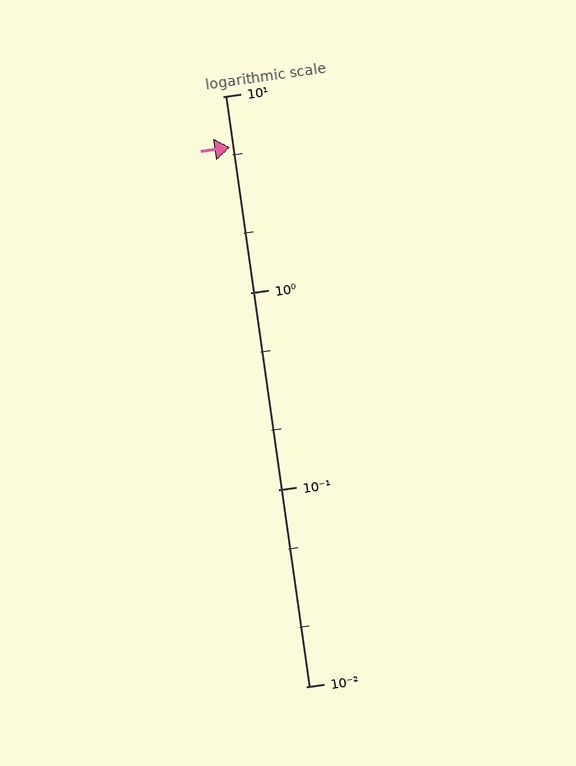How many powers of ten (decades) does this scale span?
The scale spans 3 decades, from 0.01 to 10.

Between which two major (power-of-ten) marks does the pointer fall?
The pointer is between 1 and 10.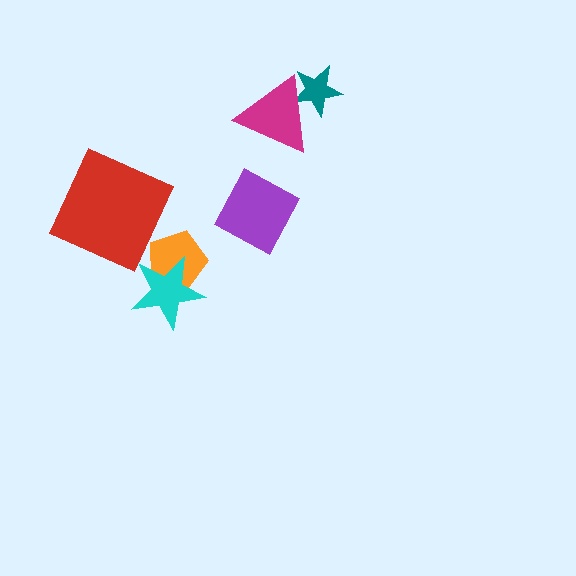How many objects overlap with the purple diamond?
0 objects overlap with the purple diamond.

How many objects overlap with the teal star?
1 object overlaps with the teal star.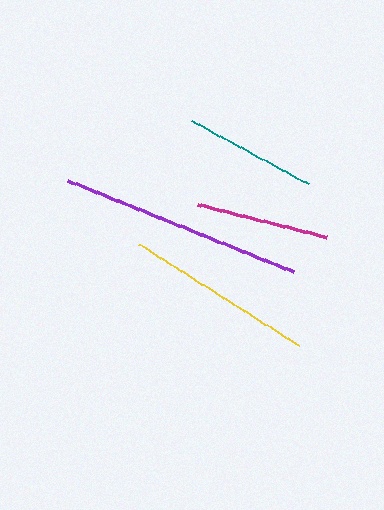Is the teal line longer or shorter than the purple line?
The purple line is longer than the teal line.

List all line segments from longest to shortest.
From longest to shortest: purple, yellow, magenta, teal.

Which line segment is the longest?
The purple line is the longest at approximately 244 pixels.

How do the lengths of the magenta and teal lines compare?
The magenta and teal lines are approximately the same length.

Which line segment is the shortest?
The teal line is the shortest at approximately 133 pixels.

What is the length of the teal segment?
The teal segment is approximately 133 pixels long.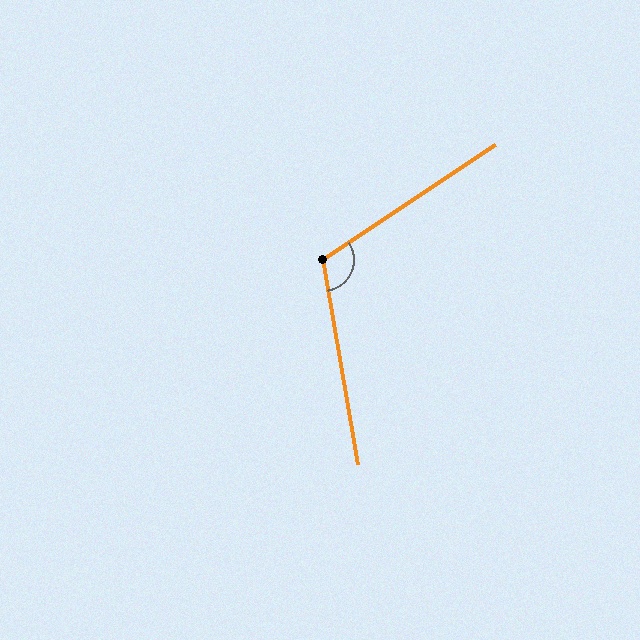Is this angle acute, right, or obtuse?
It is obtuse.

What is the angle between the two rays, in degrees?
Approximately 114 degrees.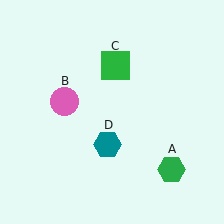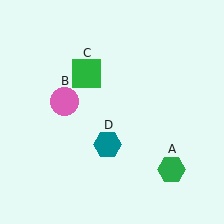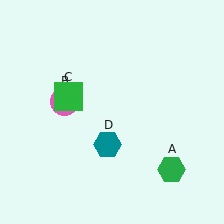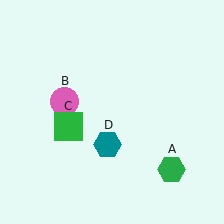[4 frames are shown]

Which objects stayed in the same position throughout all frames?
Green hexagon (object A) and pink circle (object B) and teal hexagon (object D) remained stationary.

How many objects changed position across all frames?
1 object changed position: green square (object C).